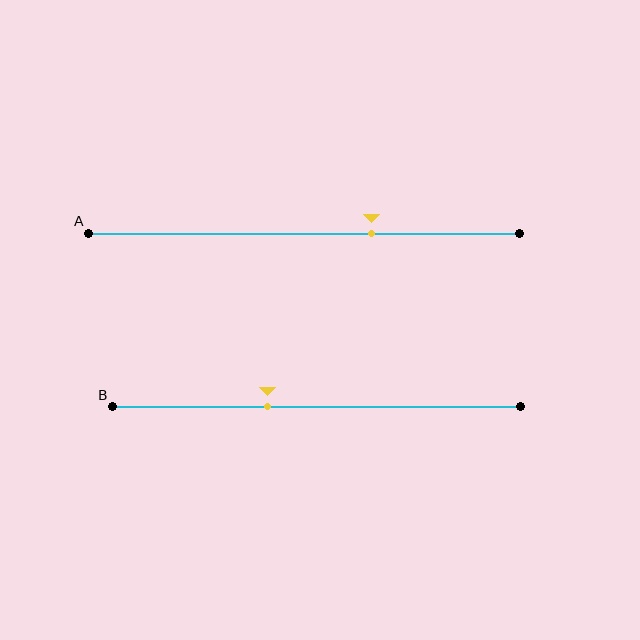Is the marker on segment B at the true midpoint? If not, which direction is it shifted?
No, the marker on segment B is shifted to the left by about 12% of the segment length.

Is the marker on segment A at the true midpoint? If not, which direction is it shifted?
No, the marker on segment A is shifted to the right by about 16% of the segment length.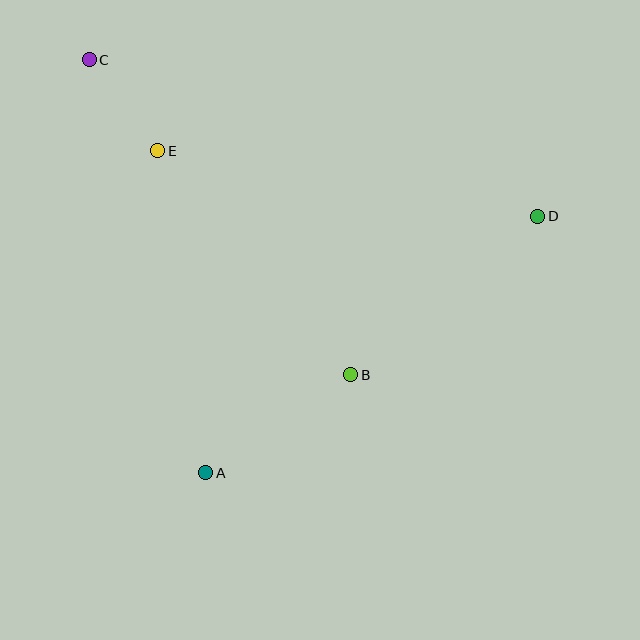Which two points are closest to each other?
Points C and E are closest to each other.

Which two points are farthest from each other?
Points C and D are farthest from each other.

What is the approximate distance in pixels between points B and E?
The distance between B and E is approximately 296 pixels.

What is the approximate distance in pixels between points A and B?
The distance between A and B is approximately 175 pixels.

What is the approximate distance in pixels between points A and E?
The distance between A and E is approximately 326 pixels.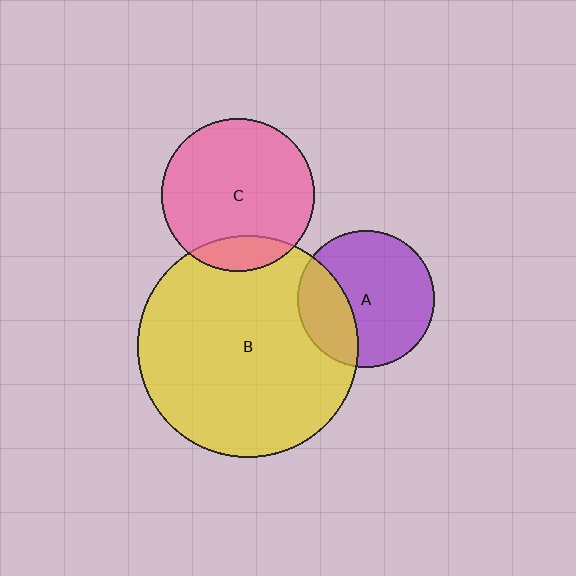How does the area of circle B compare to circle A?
Approximately 2.6 times.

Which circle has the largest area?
Circle B (yellow).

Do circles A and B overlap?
Yes.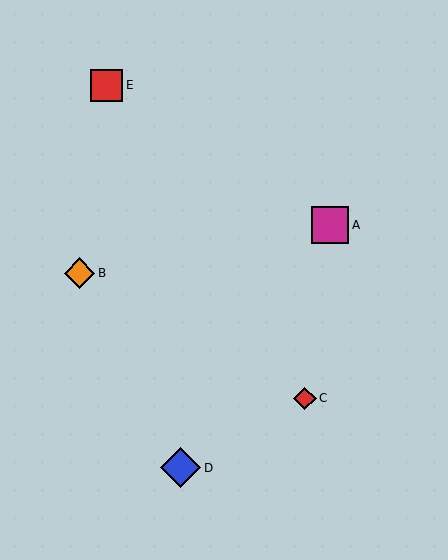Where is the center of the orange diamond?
The center of the orange diamond is at (79, 273).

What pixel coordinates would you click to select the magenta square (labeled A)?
Click at (330, 225) to select the magenta square A.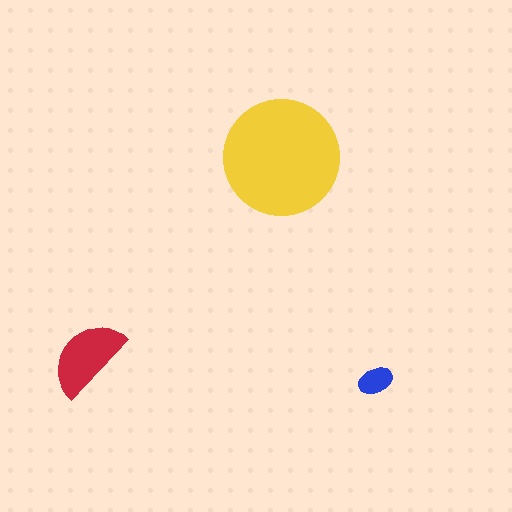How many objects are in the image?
There are 3 objects in the image.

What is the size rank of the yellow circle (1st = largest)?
1st.